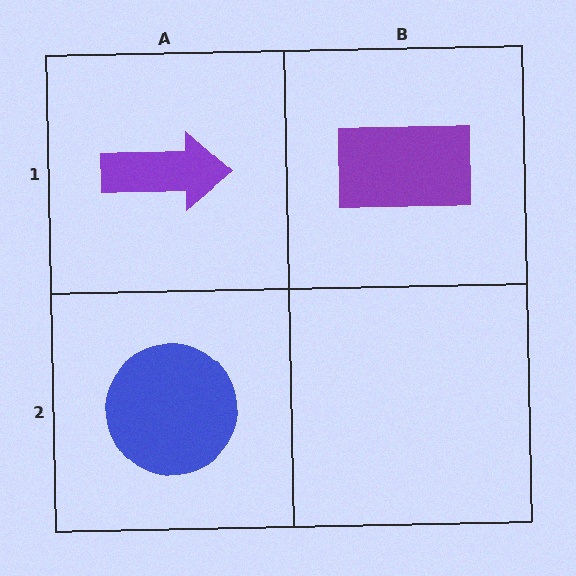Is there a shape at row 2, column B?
No, that cell is empty.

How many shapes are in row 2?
1 shape.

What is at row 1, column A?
A purple arrow.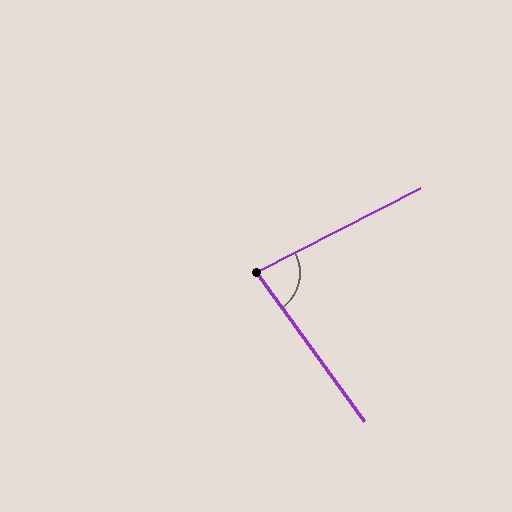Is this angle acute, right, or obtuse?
It is acute.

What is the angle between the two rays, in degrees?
Approximately 81 degrees.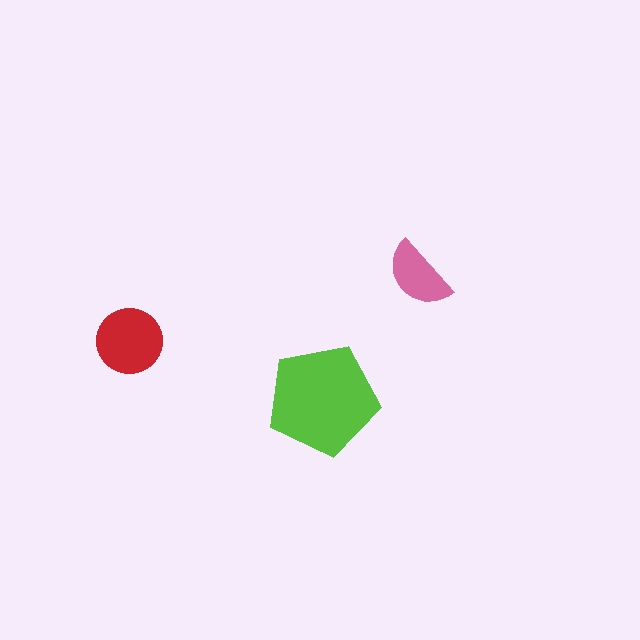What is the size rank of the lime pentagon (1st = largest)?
1st.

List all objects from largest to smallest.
The lime pentagon, the red circle, the pink semicircle.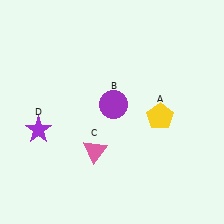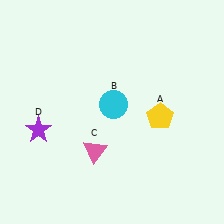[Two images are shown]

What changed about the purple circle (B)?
In Image 1, B is purple. In Image 2, it changed to cyan.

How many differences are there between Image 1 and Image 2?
There is 1 difference between the two images.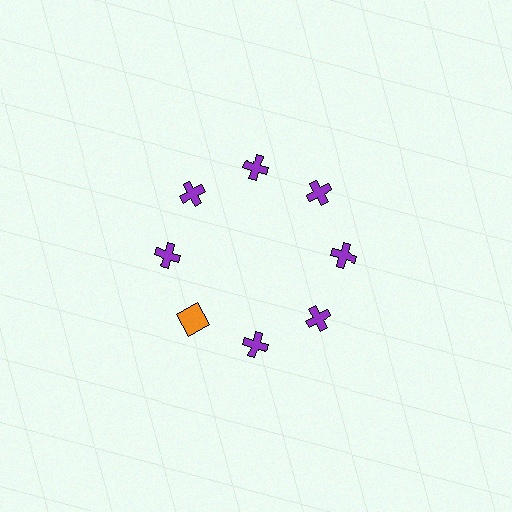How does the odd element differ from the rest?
It differs in both color (orange instead of purple) and shape (square instead of cross).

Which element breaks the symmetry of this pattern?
The orange square at roughly the 8 o'clock position breaks the symmetry. All other shapes are purple crosses.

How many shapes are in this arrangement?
There are 8 shapes arranged in a ring pattern.